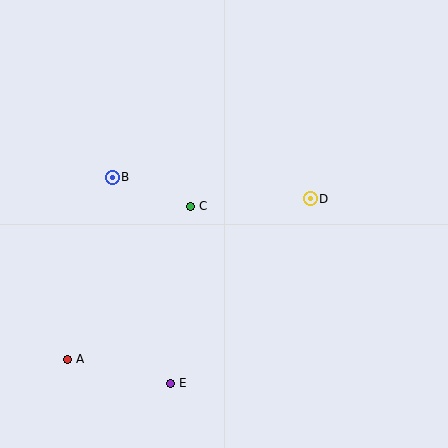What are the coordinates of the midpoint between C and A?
The midpoint between C and A is at (129, 283).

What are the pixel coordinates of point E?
Point E is at (170, 383).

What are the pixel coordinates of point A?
Point A is at (67, 359).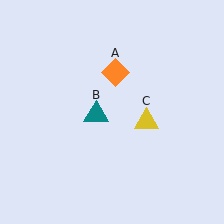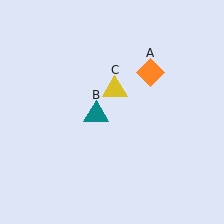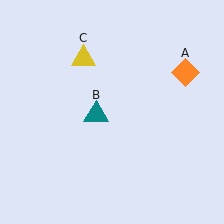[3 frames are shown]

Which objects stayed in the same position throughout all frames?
Teal triangle (object B) remained stationary.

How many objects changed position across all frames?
2 objects changed position: orange diamond (object A), yellow triangle (object C).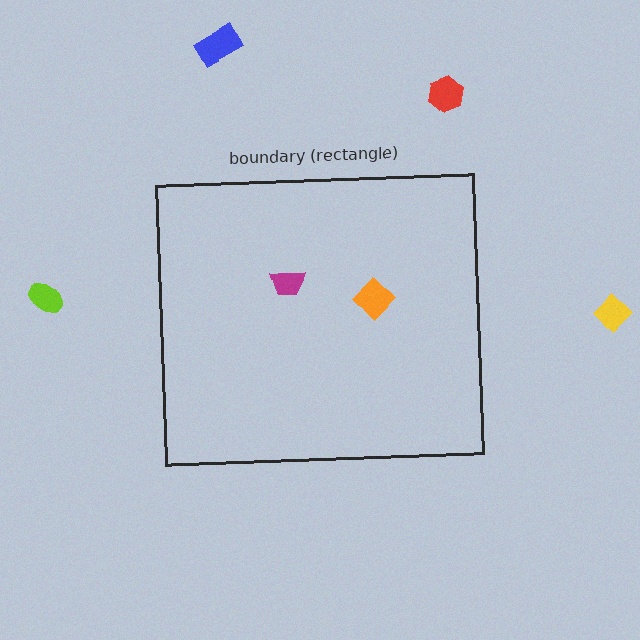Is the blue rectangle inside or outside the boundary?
Outside.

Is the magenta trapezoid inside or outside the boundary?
Inside.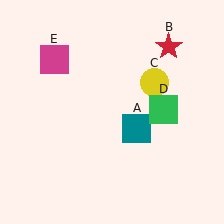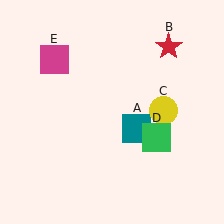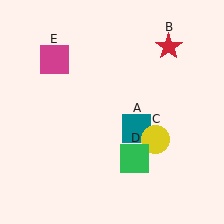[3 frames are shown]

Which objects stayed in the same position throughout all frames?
Teal square (object A) and red star (object B) and magenta square (object E) remained stationary.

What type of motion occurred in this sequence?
The yellow circle (object C), green square (object D) rotated clockwise around the center of the scene.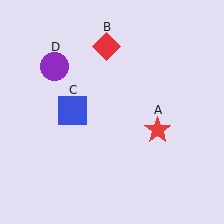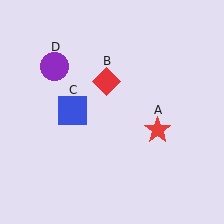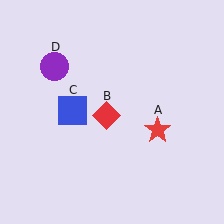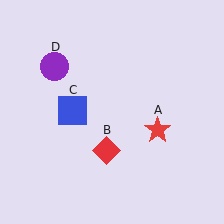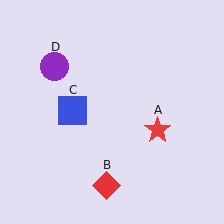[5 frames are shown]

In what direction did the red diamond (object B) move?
The red diamond (object B) moved down.